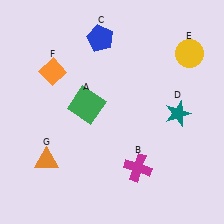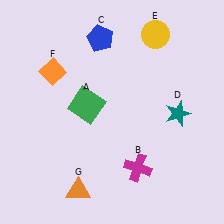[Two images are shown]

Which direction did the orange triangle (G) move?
The orange triangle (G) moved right.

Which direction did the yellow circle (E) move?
The yellow circle (E) moved left.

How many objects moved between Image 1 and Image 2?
2 objects moved between the two images.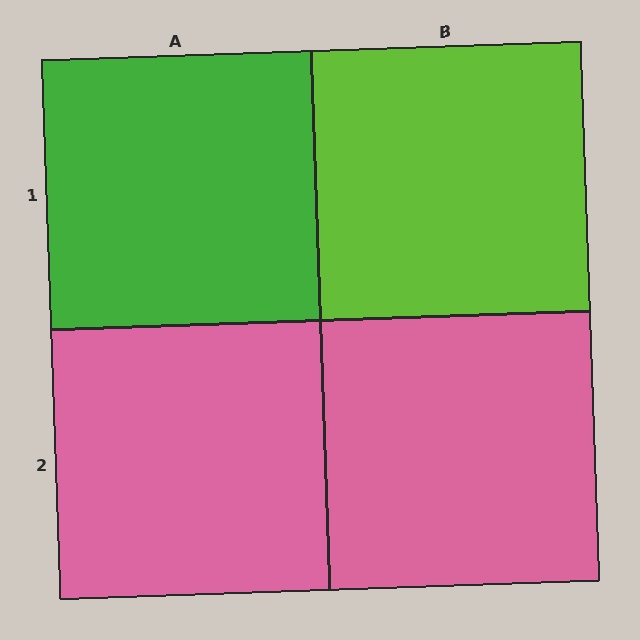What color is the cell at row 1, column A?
Green.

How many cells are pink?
2 cells are pink.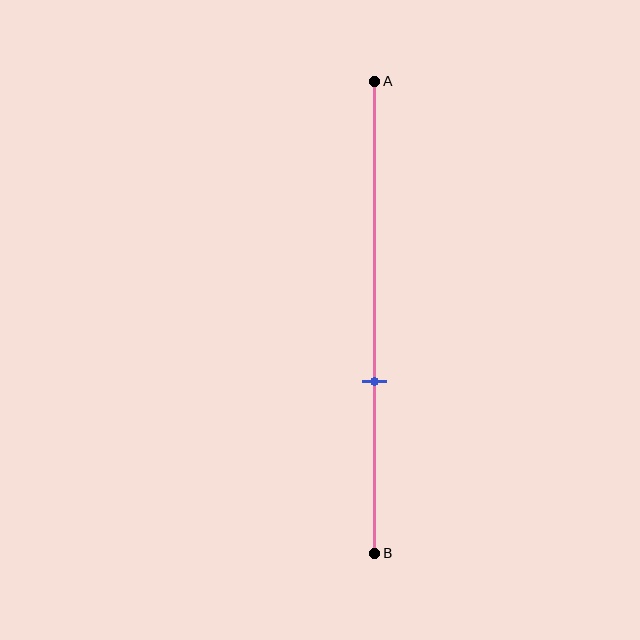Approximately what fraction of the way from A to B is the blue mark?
The blue mark is approximately 65% of the way from A to B.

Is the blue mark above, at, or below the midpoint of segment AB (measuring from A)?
The blue mark is below the midpoint of segment AB.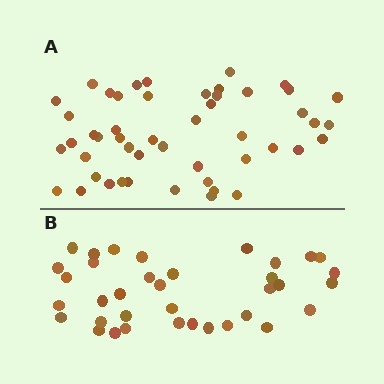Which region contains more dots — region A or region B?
Region A (the top region) has more dots.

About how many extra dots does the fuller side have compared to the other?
Region A has approximately 15 more dots than region B.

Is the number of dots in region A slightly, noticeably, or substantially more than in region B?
Region A has noticeably more, but not dramatically so. The ratio is roughly 1.4 to 1.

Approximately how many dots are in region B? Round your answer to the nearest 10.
About 40 dots. (The exact count is 36, which rounds to 40.)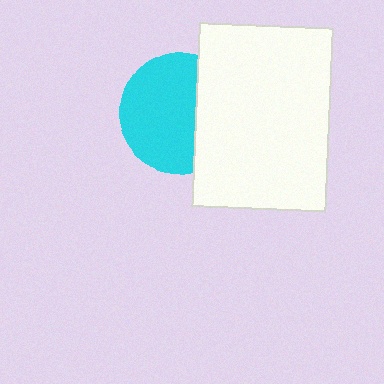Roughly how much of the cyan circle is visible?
Most of it is visible (roughly 66%).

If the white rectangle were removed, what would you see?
You would see the complete cyan circle.